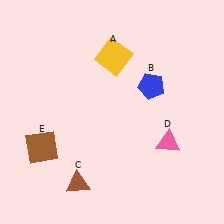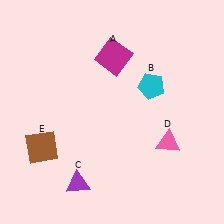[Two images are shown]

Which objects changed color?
A changed from yellow to magenta. B changed from blue to cyan. C changed from brown to purple.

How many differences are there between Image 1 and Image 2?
There are 3 differences between the two images.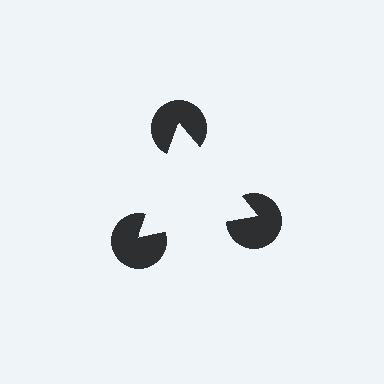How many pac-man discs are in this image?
There are 3 — one at each vertex of the illusory triangle.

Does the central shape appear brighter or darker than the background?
It typically appears slightly brighter than the background, even though no actual brightness change is drawn.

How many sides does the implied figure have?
3 sides.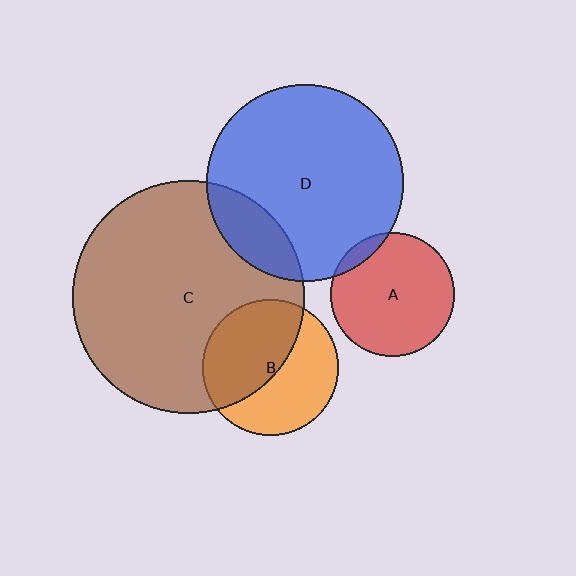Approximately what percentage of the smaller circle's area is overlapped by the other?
Approximately 15%.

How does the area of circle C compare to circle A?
Approximately 3.6 times.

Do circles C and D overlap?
Yes.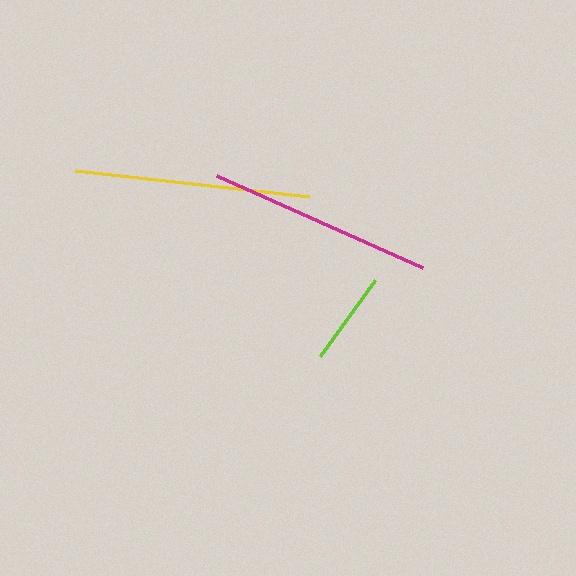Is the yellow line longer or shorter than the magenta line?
The yellow line is longer than the magenta line.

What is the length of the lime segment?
The lime segment is approximately 94 pixels long.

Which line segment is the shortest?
The lime line is the shortest at approximately 94 pixels.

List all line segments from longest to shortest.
From longest to shortest: yellow, magenta, lime.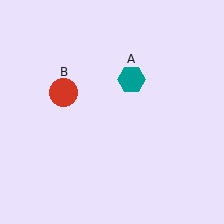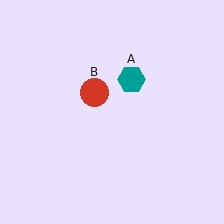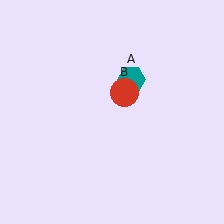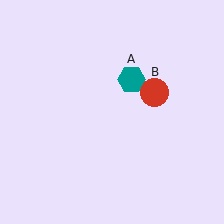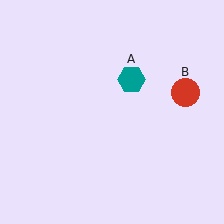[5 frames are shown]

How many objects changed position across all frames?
1 object changed position: red circle (object B).